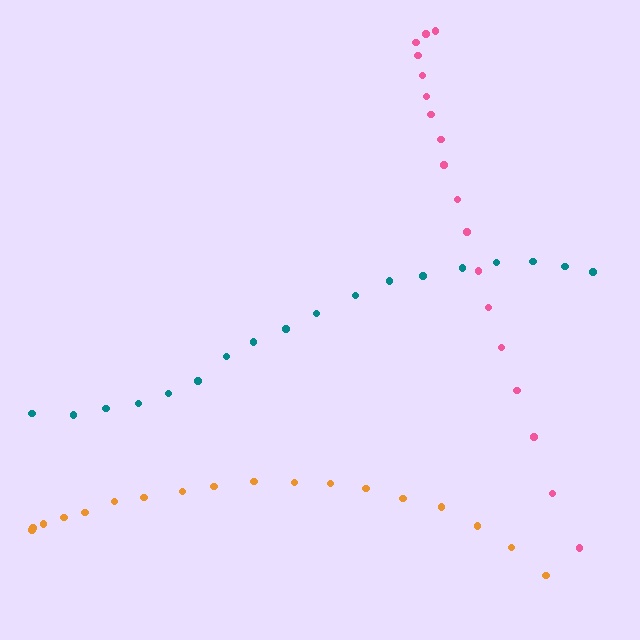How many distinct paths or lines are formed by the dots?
There are 3 distinct paths.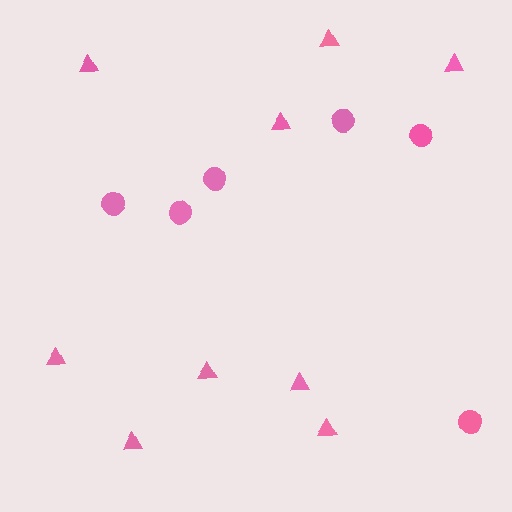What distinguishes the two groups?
There are 2 groups: one group of triangles (9) and one group of circles (6).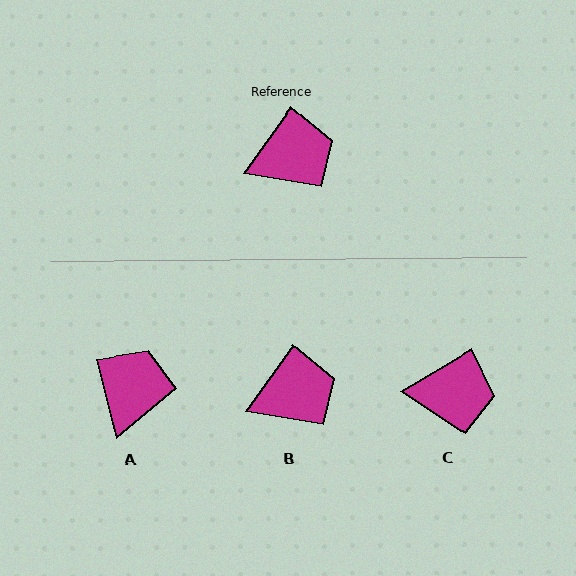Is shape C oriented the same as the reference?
No, it is off by about 24 degrees.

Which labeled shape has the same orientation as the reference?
B.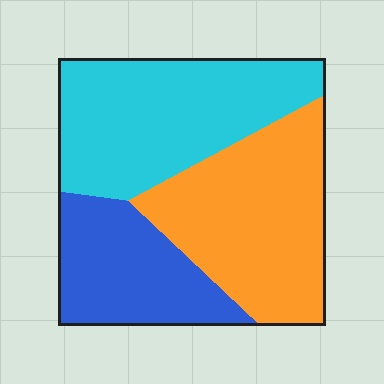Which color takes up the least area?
Blue, at roughly 25%.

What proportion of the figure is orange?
Orange covers about 40% of the figure.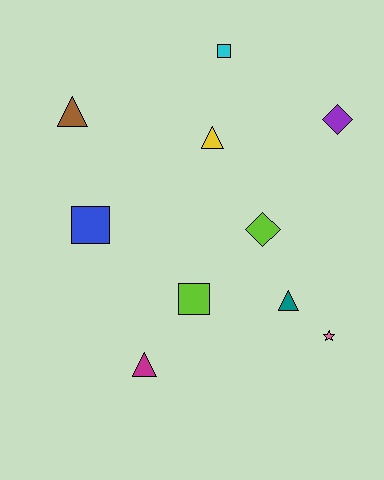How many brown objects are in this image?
There is 1 brown object.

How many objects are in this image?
There are 10 objects.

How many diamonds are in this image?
There are 2 diamonds.